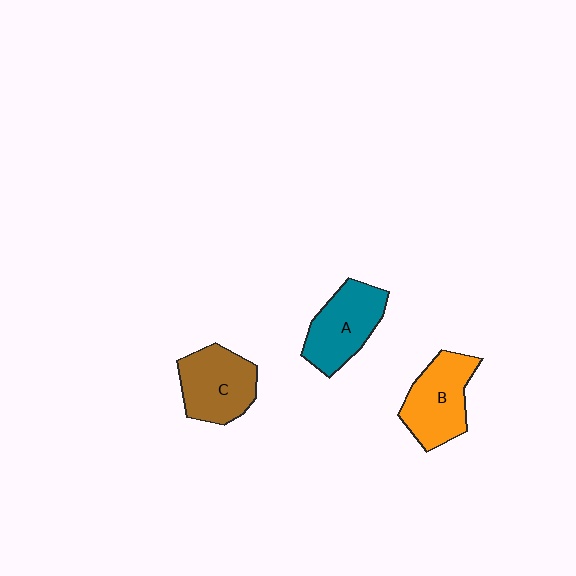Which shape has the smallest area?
Shape A (teal).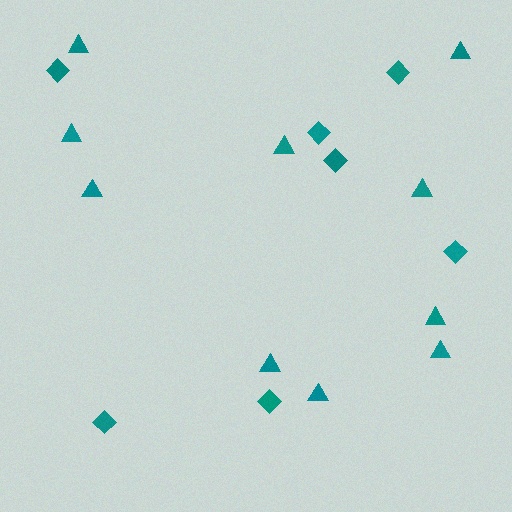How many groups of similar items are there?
There are 2 groups: one group of triangles (10) and one group of diamonds (7).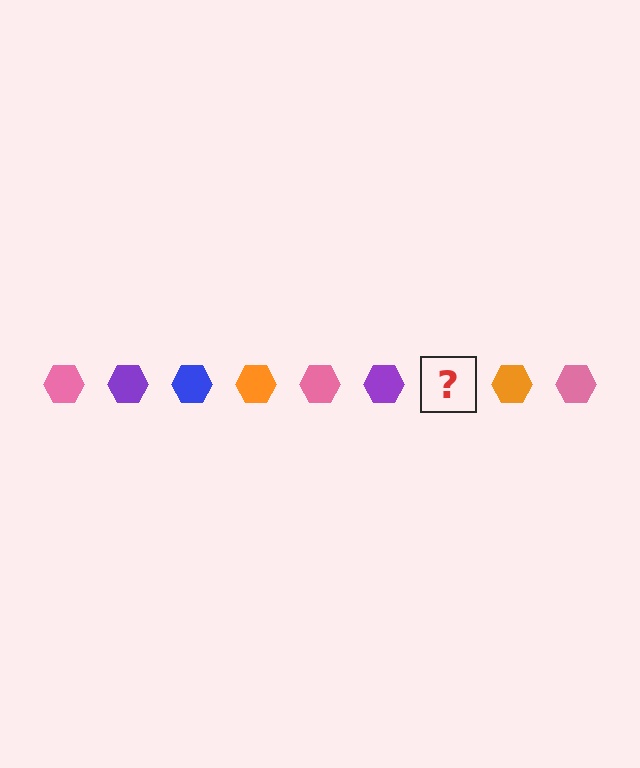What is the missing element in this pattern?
The missing element is a blue hexagon.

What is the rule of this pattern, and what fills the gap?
The rule is that the pattern cycles through pink, purple, blue, orange hexagons. The gap should be filled with a blue hexagon.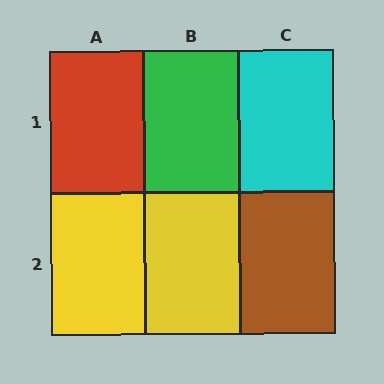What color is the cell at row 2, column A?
Yellow.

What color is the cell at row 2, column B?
Yellow.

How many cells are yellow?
2 cells are yellow.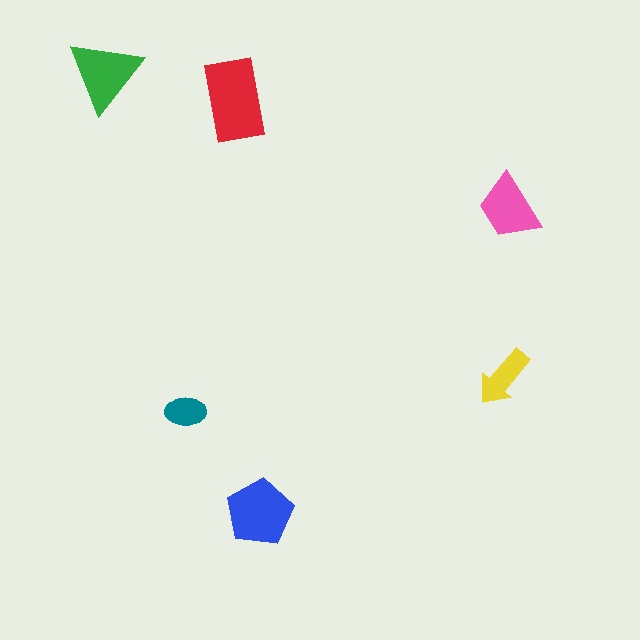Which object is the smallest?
The teal ellipse.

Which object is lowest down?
The blue pentagon is bottommost.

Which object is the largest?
The red rectangle.